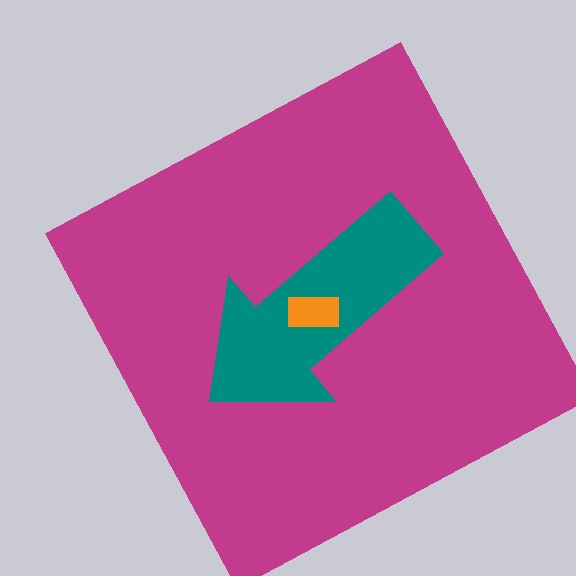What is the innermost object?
The orange rectangle.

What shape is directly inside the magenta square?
The teal arrow.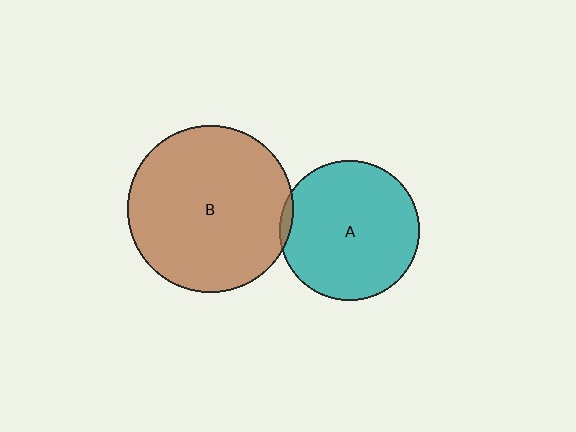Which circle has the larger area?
Circle B (brown).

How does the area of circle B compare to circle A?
Approximately 1.4 times.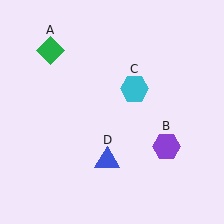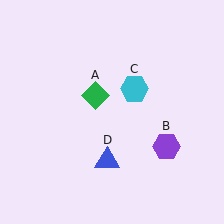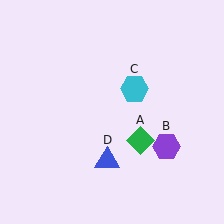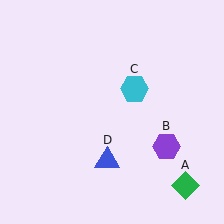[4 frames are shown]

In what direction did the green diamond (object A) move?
The green diamond (object A) moved down and to the right.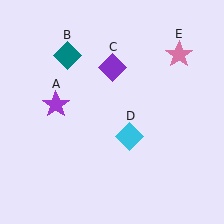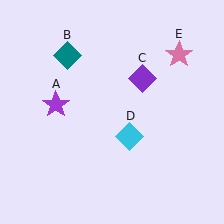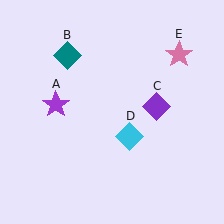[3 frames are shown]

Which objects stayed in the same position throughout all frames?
Purple star (object A) and teal diamond (object B) and cyan diamond (object D) and pink star (object E) remained stationary.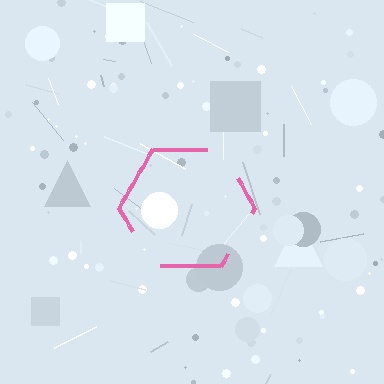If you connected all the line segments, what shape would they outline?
They would outline a hexagon.